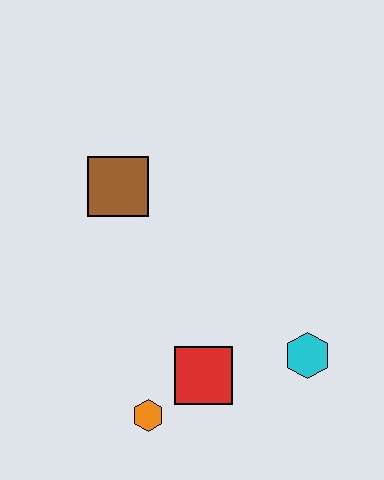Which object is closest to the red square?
The orange hexagon is closest to the red square.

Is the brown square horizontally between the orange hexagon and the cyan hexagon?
No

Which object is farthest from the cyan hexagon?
The brown square is farthest from the cyan hexagon.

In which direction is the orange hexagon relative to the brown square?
The orange hexagon is below the brown square.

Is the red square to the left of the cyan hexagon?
Yes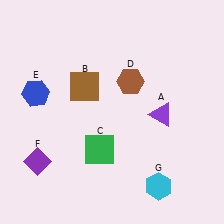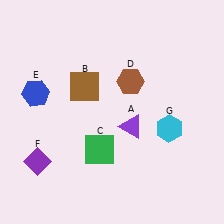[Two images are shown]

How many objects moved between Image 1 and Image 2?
2 objects moved between the two images.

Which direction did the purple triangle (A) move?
The purple triangle (A) moved left.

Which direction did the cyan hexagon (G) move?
The cyan hexagon (G) moved up.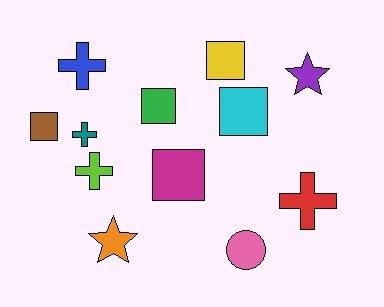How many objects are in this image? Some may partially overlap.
There are 12 objects.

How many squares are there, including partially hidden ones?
There are 5 squares.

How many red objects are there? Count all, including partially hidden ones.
There is 1 red object.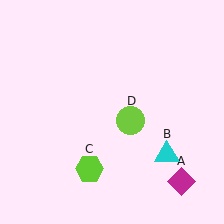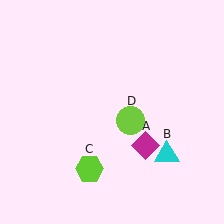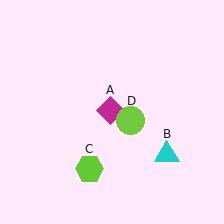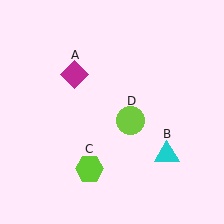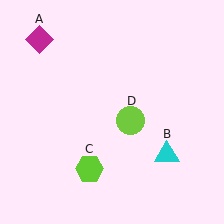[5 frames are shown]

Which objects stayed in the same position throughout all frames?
Cyan triangle (object B) and lime hexagon (object C) and lime circle (object D) remained stationary.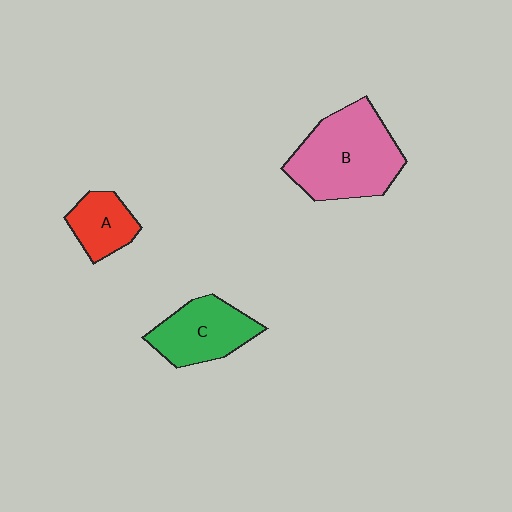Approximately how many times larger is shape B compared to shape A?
Approximately 2.4 times.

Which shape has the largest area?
Shape B (pink).